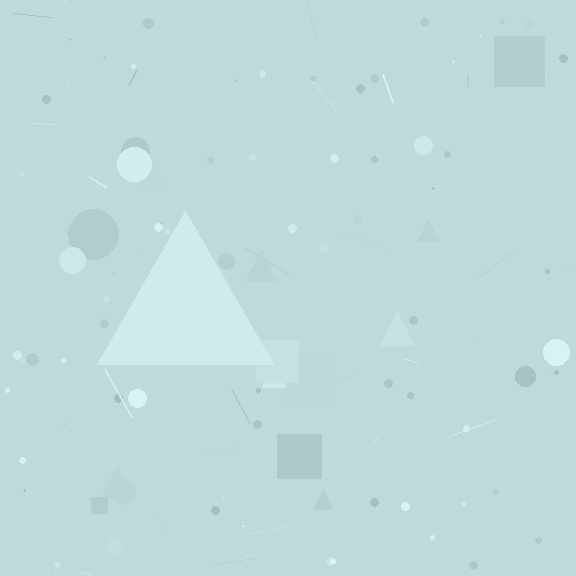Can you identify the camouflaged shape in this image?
The camouflaged shape is a triangle.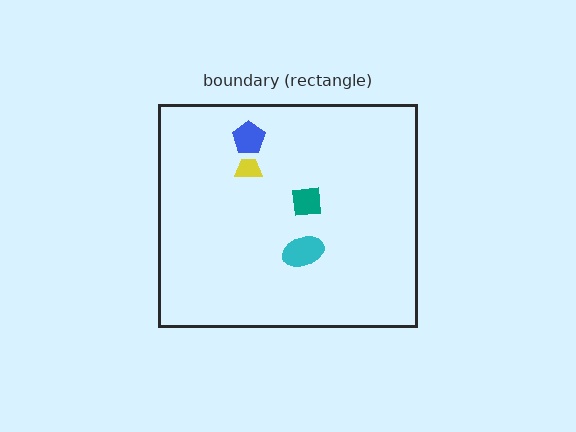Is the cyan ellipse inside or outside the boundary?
Inside.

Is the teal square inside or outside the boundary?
Inside.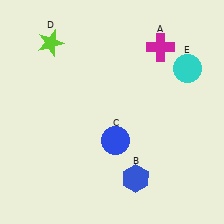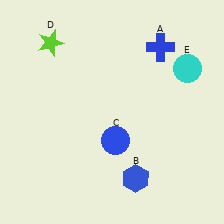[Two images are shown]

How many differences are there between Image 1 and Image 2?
There is 1 difference between the two images.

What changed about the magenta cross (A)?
In Image 1, A is magenta. In Image 2, it changed to blue.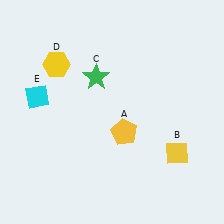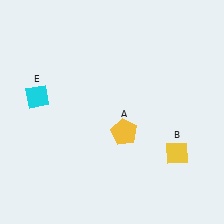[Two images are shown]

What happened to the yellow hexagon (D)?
The yellow hexagon (D) was removed in Image 2. It was in the top-left area of Image 1.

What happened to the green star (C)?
The green star (C) was removed in Image 2. It was in the top-left area of Image 1.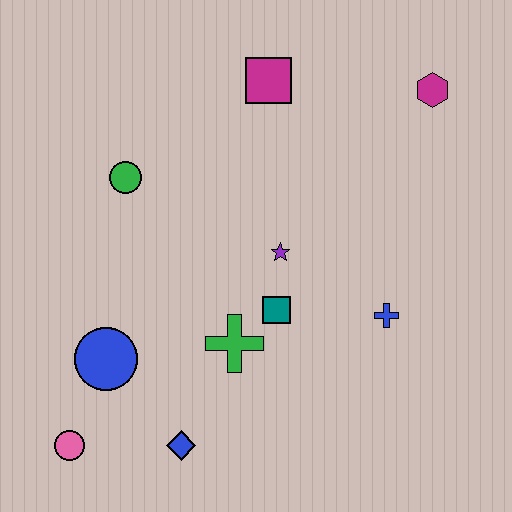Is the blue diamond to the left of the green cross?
Yes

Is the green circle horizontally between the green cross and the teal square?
No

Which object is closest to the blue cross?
The teal square is closest to the blue cross.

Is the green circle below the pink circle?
No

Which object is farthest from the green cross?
The magenta hexagon is farthest from the green cross.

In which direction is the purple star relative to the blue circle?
The purple star is to the right of the blue circle.